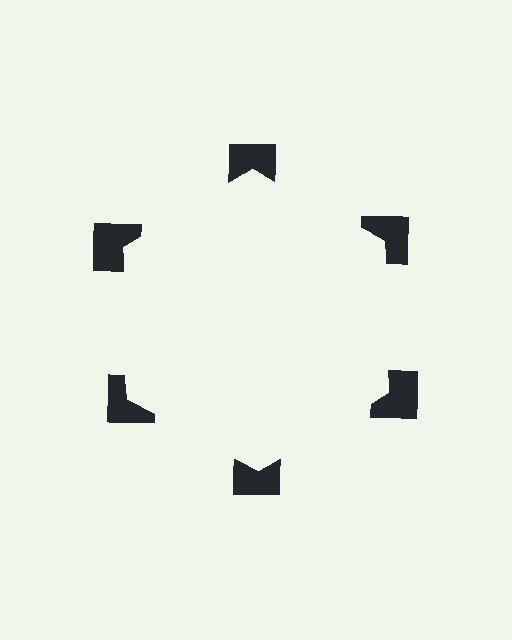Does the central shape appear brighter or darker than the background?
It typically appears slightly brighter than the background, even though no actual brightness change is drawn.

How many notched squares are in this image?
There are 6 — one at each vertex of the illusory hexagon.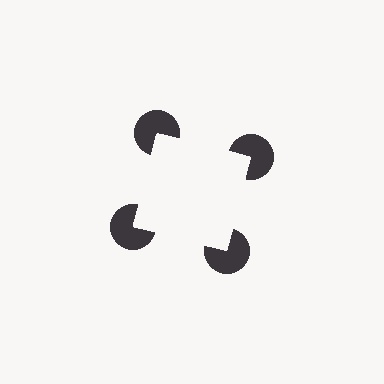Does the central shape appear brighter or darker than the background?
It typically appears slightly brighter than the background, even though no actual brightness change is drawn.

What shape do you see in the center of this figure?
An illusory square — its edges are inferred from the aligned wedge cuts in the pac-man discs, not physically drawn.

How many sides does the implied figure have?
4 sides.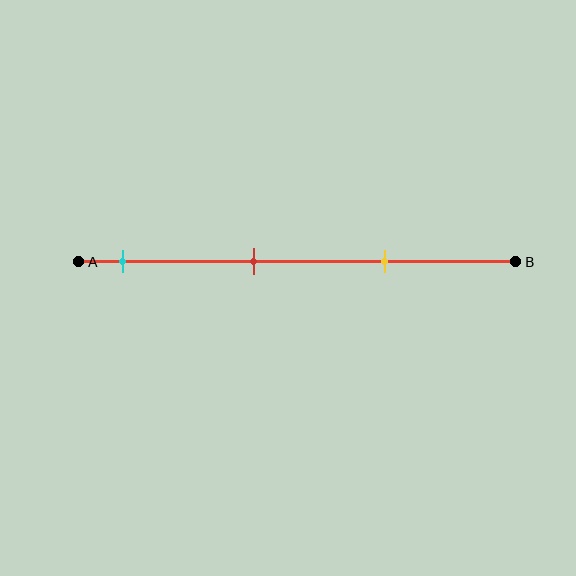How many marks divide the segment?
There are 3 marks dividing the segment.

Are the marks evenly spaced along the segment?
Yes, the marks are approximately evenly spaced.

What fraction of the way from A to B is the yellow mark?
The yellow mark is approximately 70% (0.7) of the way from A to B.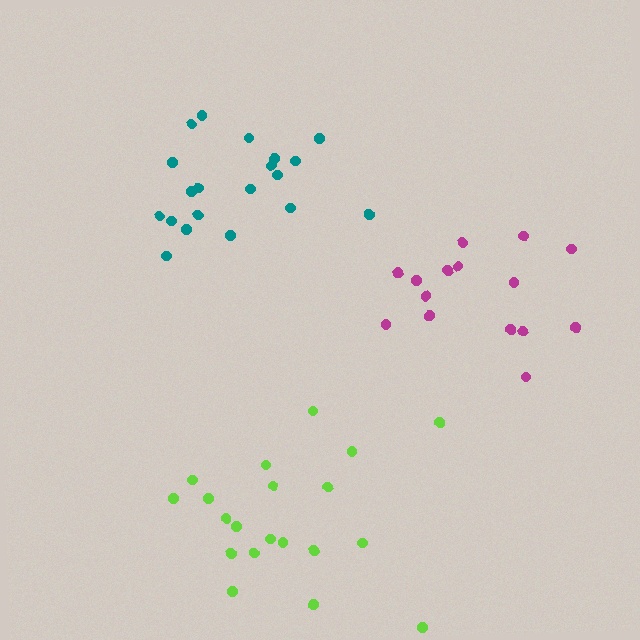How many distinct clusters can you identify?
There are 3 distinct clusters.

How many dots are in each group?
Group 1: 20 dots, Group 2: 15 dots, Group 3: 20 dots (55 total).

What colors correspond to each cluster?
The clusters are colored: lime, magenta, teal.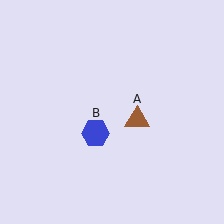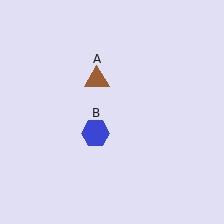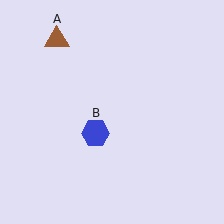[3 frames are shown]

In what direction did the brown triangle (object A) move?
The brown triangle (object A) moved up and to the left.